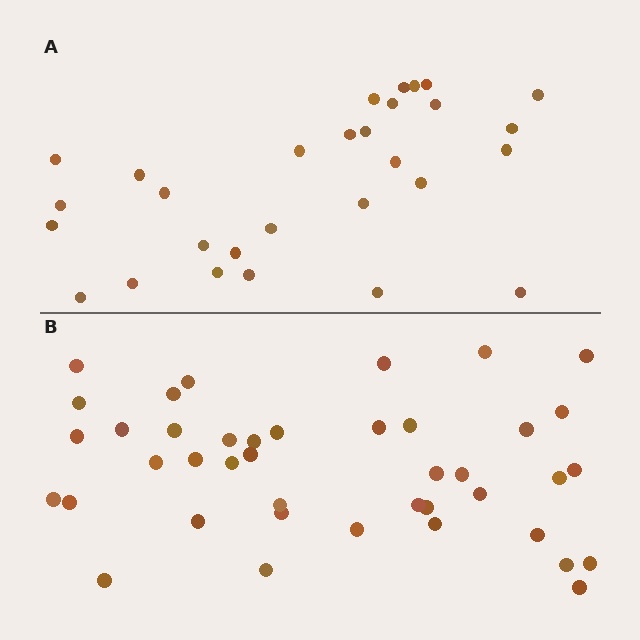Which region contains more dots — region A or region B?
Region B (the bottom region) has more dots.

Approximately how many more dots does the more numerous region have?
Region B has roughly 12 or so more dots than region A.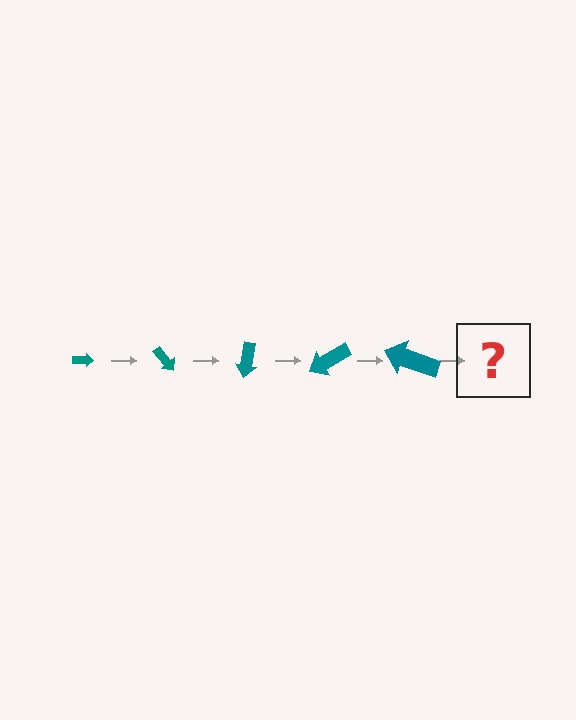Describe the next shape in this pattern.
It should be an arrow, larger than the previous one and rotated 250 degrees from the start.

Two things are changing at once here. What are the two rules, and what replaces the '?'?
The two rules are that the arrow grows larger each step and it rotates 50 degrees each step. The '?' should be an arrow, larger than the previous one and rotated 250 degrees from the start.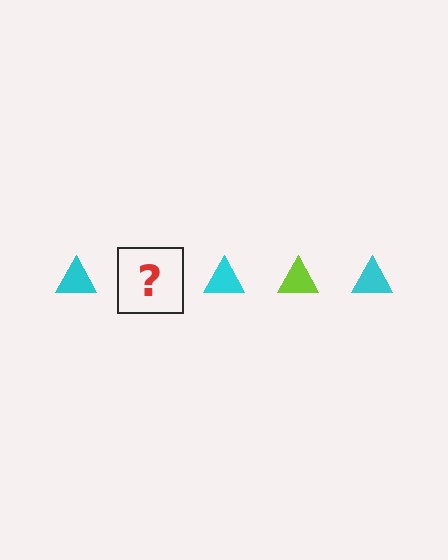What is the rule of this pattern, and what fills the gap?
The rule is that the pattern cycles through cyan, lime triangles. The gap should be filled with a lime triangle.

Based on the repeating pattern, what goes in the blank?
The blank should be a lime triangle.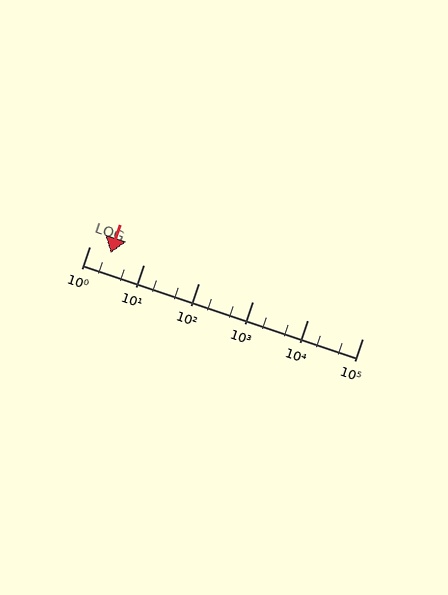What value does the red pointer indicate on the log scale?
The pointer indicates approximately 2.5.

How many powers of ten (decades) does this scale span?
The scale spans 5 decades, from 1 to 100000.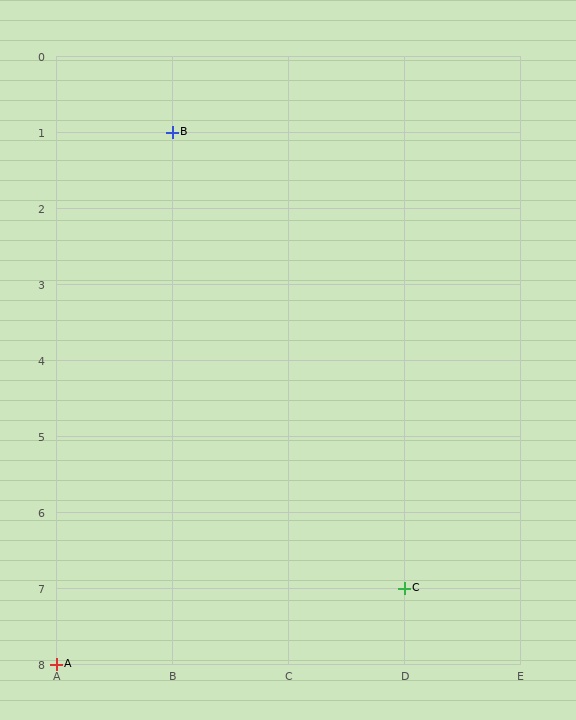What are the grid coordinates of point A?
Point A is at grid coordinates (A, 8).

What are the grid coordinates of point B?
Point B is at grid coordinates (B, 1).